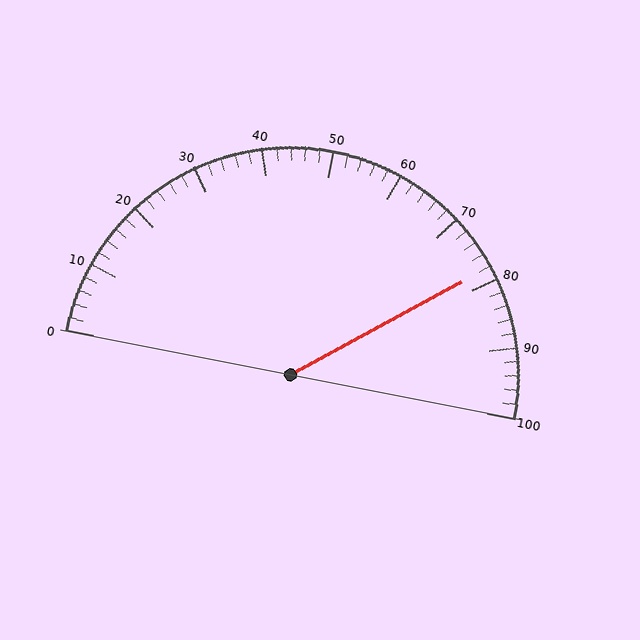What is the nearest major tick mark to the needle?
The nearest major tick mark is 80.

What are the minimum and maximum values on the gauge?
The gauge ranges from 0 to 100.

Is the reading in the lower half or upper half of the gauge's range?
The reading is in the upper half of the range (0 to 100).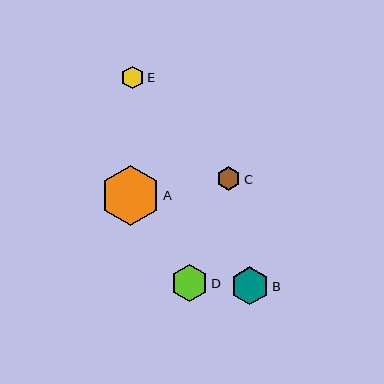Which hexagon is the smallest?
Hexagon E is the smallest with a size of approximately 23 pixels.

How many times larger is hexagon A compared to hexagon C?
Hexagon A is approximately 2.5 times the size of hexagon C.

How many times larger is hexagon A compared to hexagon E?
Hexagon A is approximately 2.6 times the size of hexagon E.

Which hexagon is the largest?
Hexagon A is the largest with a size of approximately 60 pixels.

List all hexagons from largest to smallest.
From largest to smallest: A, B, D, C, E.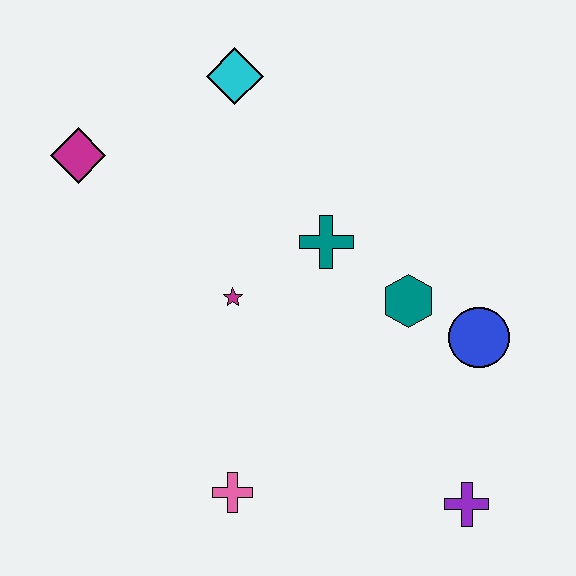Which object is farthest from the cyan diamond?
The purple cross is farthest from the cyan diamond.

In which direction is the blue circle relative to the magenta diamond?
The blue circle is to the right of the magenta diamond.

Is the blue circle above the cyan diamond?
No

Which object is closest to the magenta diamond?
The cyan diamond is closest to the magenta diamond.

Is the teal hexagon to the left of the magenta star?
No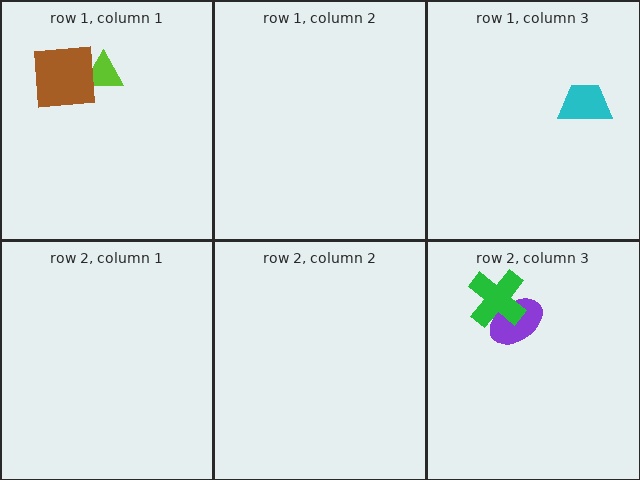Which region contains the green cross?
The row 2, column 3 region.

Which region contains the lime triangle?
The row 1, column 1 region.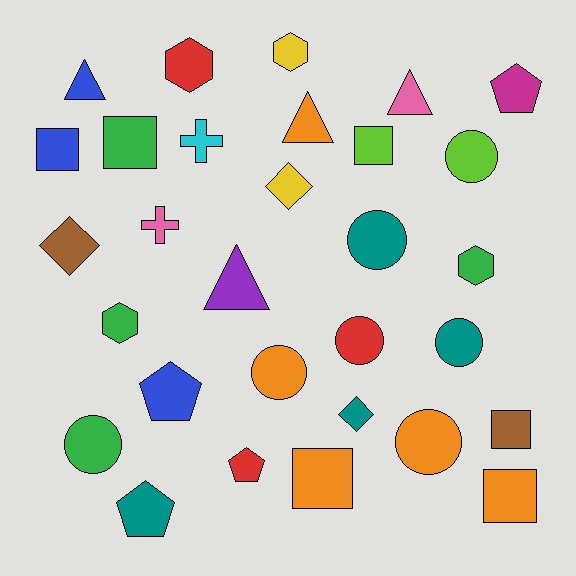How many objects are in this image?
There are 30 objects.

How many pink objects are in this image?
There are 2 pink objects.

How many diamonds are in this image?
There are 3 diamonds.